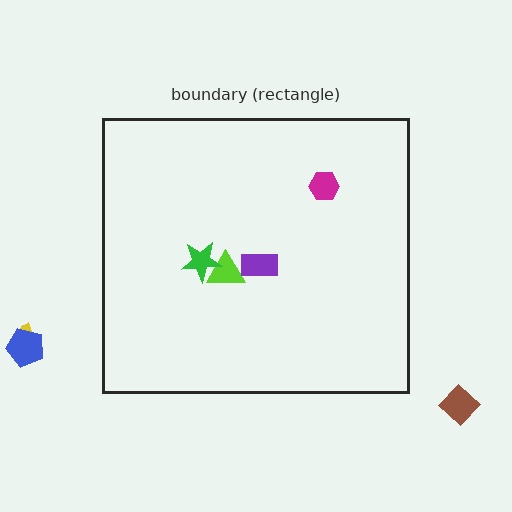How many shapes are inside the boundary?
4 inside, 3 outside.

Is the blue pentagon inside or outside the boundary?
Outside.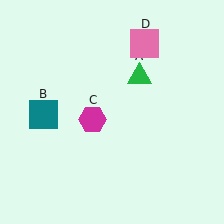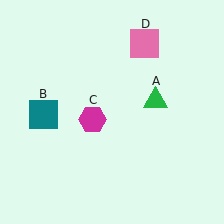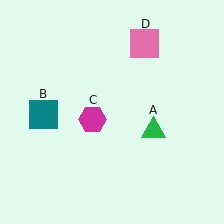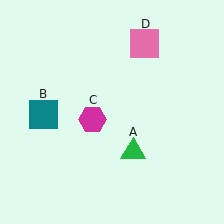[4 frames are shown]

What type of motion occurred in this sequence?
The green triangle (object A) rotated clockwise around the center of the scene.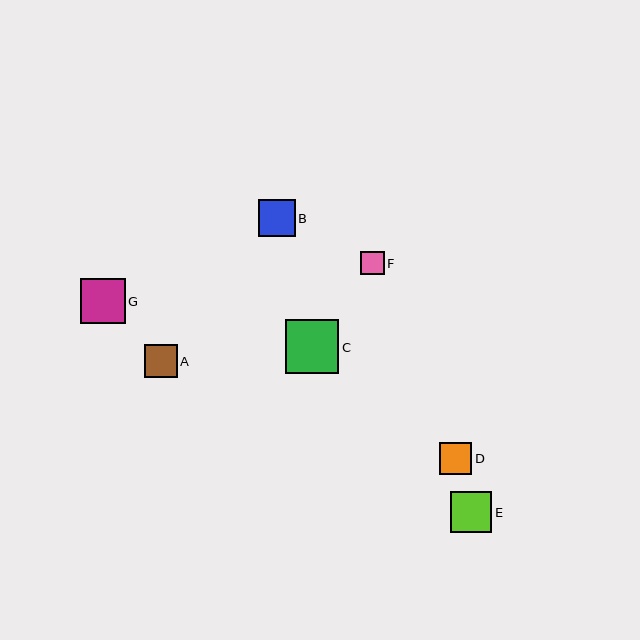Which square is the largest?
Square C is the largest with a size of approximately 54 pixels.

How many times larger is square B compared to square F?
Square B is approximately 1.6 times the size of square F.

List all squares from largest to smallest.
From largest to smallest: C, G, E, B, A, D, F.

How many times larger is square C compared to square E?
Square C is approximately 1.3 times the size of square E.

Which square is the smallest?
Square F is the smallest with a size of approximately 23 pixels.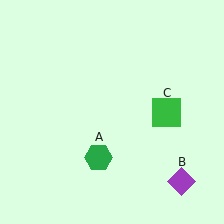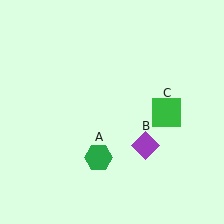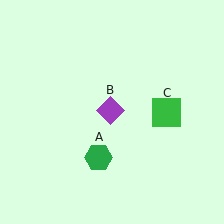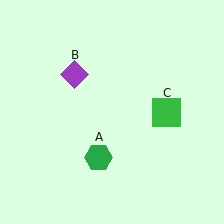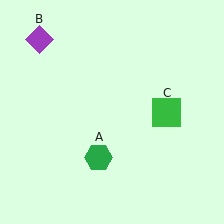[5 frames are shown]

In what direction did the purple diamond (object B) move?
The purple diamond (object B) moved up and to the left.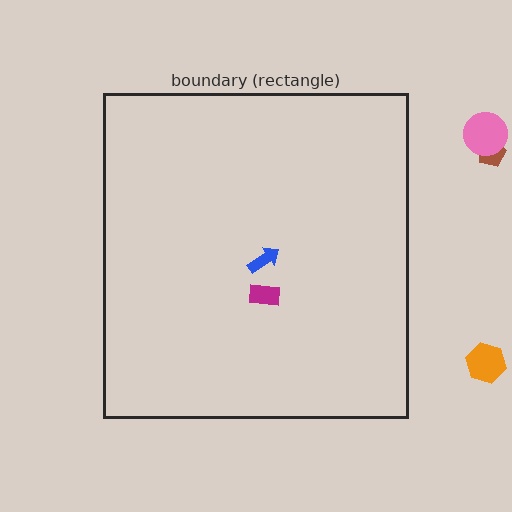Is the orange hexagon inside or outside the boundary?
Outside.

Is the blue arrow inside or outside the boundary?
Inside.